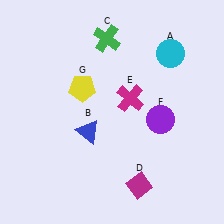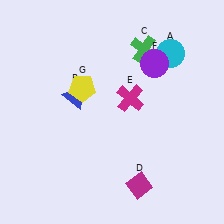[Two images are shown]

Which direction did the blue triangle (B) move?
The blue triangle (B) moved up.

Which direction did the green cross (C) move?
The green cross (C) moved right.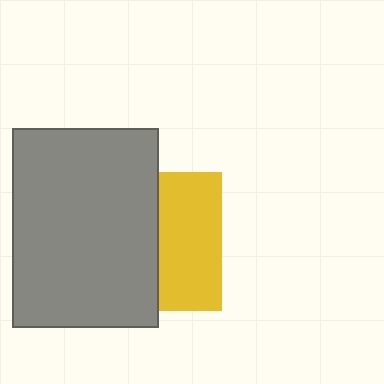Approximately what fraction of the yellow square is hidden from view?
Roughly 55% of the yellow square is hidden behind the gray rectangle.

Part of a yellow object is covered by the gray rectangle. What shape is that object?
It is a square.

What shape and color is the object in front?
The object in front is a gray rectangle.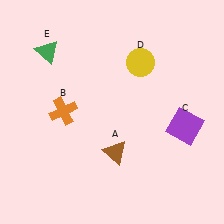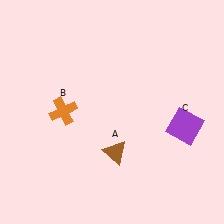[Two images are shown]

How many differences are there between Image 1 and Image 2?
There are 2 differences between the two images.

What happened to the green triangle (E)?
The green triangle (E) was removed in Image 2. It was in the top-left area of Image 1.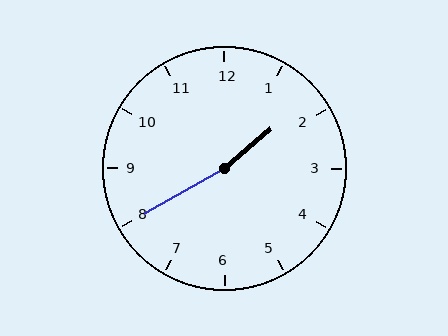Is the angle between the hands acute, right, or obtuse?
It is obtuse.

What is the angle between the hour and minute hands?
Approximately 170 degrees.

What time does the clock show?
1:40.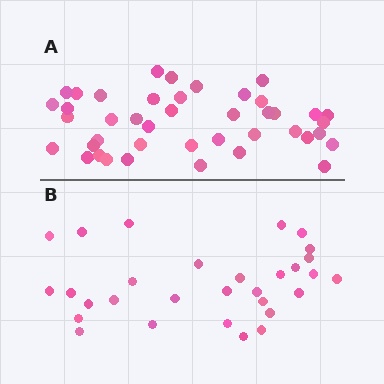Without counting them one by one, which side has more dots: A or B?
Region A (the top region) has more dots.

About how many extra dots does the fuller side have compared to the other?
Region A has roughly 12 or so more dots than region B.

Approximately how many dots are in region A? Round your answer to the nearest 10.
About 40 dots. (The exact count is 42, which rounds to 40.)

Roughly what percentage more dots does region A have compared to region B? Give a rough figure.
About 40% more.